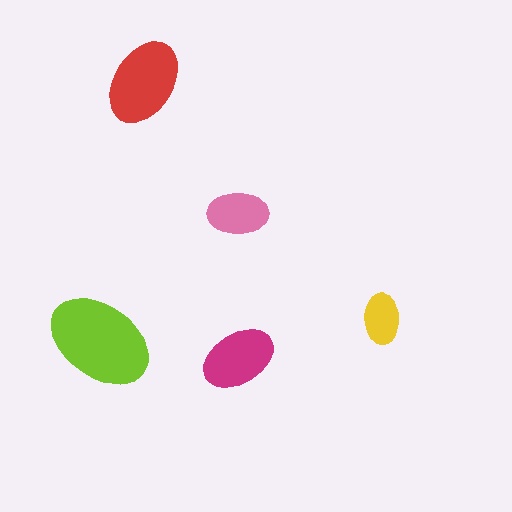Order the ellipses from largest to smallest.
the lime one, the red one, the magenta one, the pink one, the yellow one.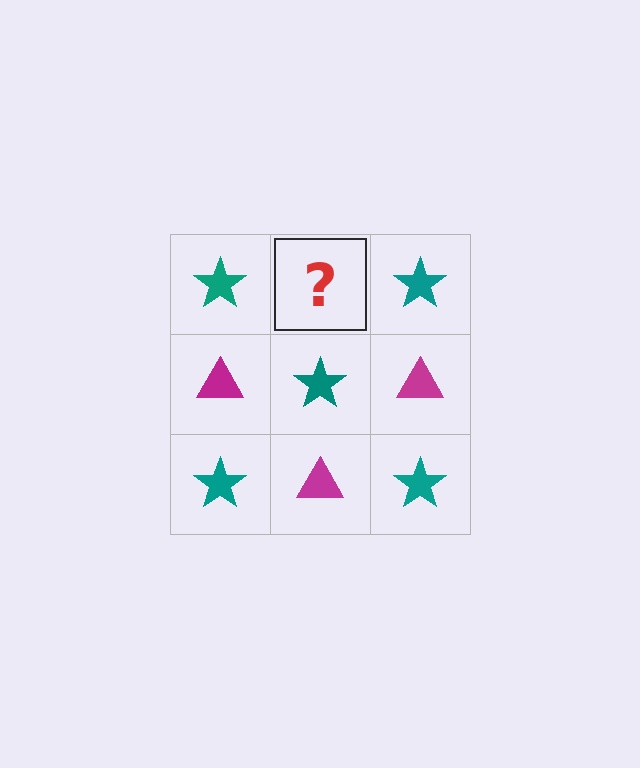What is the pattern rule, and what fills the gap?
The rule is that it alternates teal star and magenta triangle in a checkerboard pattern. The gap should be filled with a magenta triangle.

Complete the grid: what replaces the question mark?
The question mark should be replaced with a magenta triangle.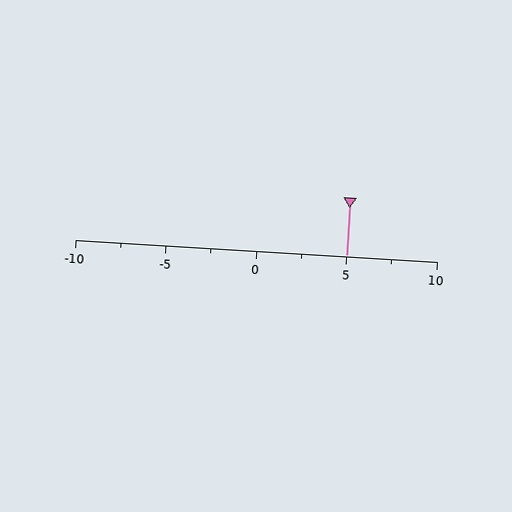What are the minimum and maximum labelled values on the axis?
The axis runs from -10 to 10.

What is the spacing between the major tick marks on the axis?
The major ticks are spaced 5 apart.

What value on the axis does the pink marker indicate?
The marker indicates approximately 5.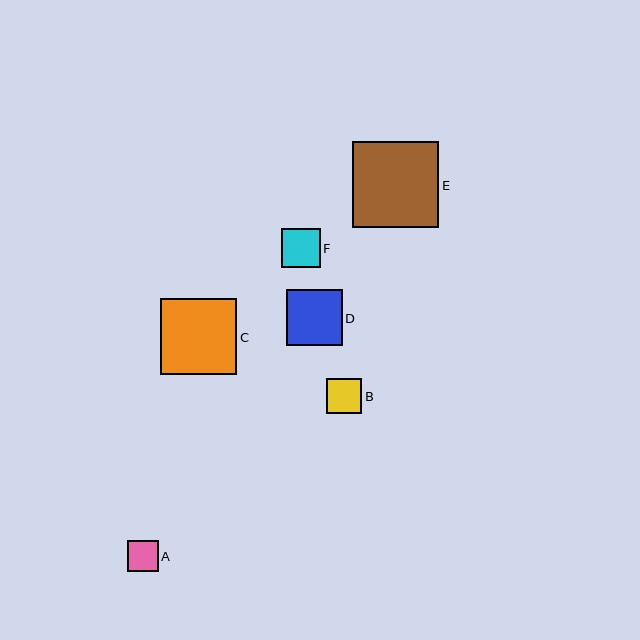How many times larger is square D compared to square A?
Square D is approximately 1.8 times the size of square A.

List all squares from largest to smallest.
From largest to smallest: E, C, D, F, B, A.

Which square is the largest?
Square E is the largest with a size of approximately 87 pixels.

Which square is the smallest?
Square A is the smallest with a size of approximately 30 pixels.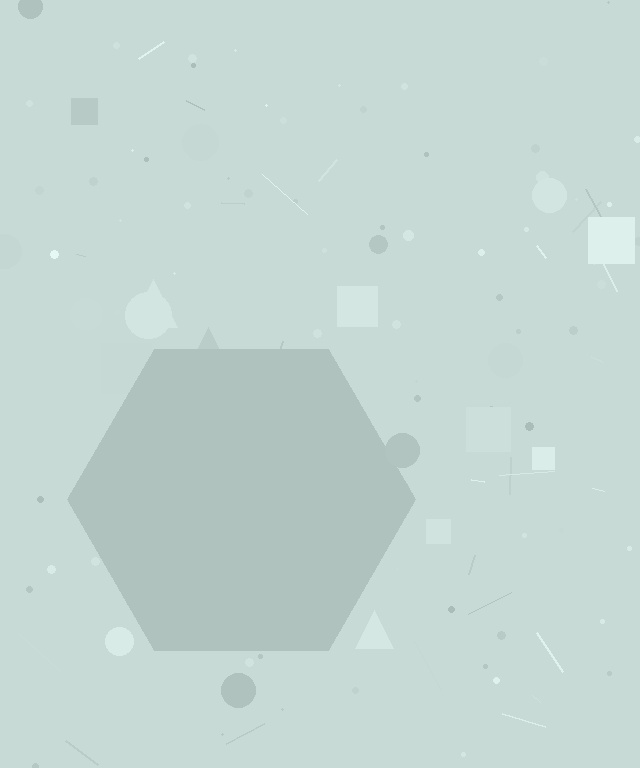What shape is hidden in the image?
A hexagon is hidden in the image.